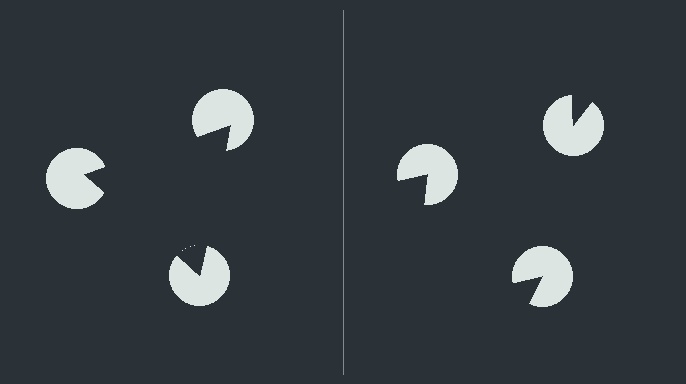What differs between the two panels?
The pac-man discs are positioned identically on both sides; only the wedge orientations differ. On the left they align to a triangle; on the right they are misaligned.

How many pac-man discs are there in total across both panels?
6 — 3 on each side.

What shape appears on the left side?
An illusory triangle.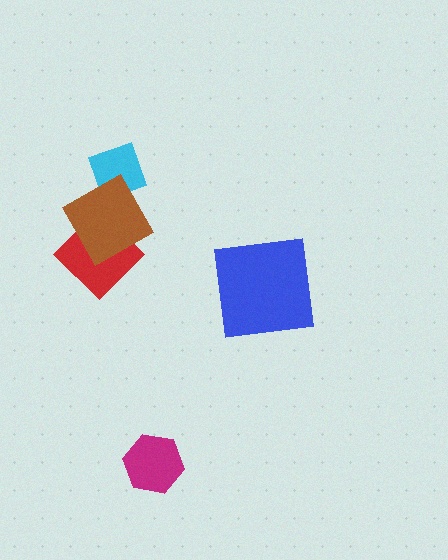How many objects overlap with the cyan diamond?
1 object overlaps with the cyan diamond.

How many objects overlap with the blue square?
0 objects overlap with the blue square.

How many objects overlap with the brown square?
2 objects overlap with the brown square.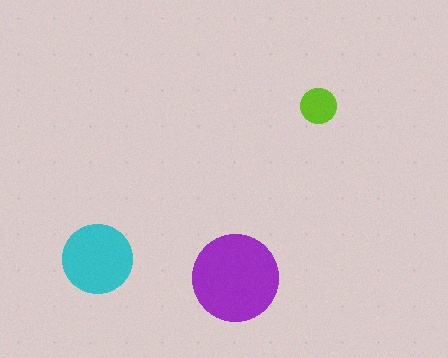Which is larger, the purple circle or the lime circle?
The purple one.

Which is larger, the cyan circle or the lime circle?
The cyan one.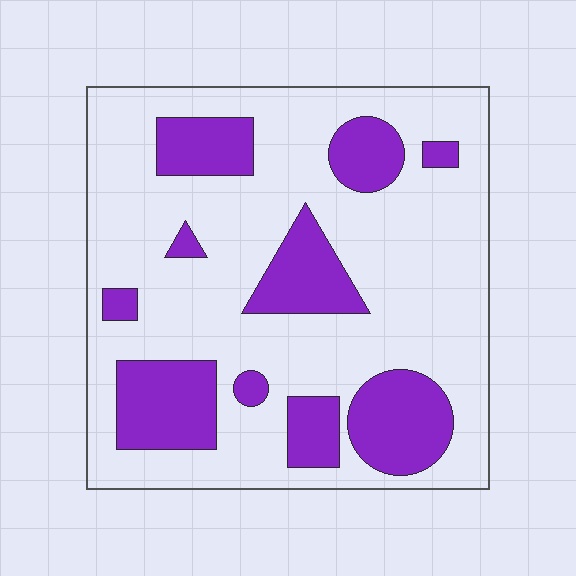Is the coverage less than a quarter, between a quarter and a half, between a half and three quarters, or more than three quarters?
Between a quarter and a half.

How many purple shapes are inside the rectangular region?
10.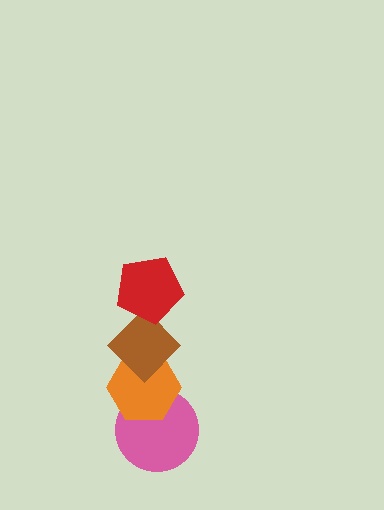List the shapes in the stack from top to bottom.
From top to bottom: the red pentagon, the brown diamond, the orange hexagon, the pink circle.